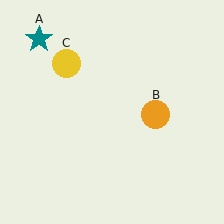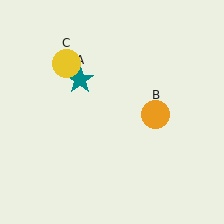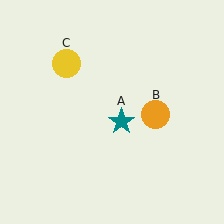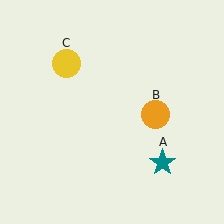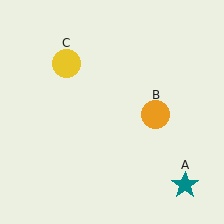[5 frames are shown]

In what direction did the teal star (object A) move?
The teal star (object A) moved down and to the right.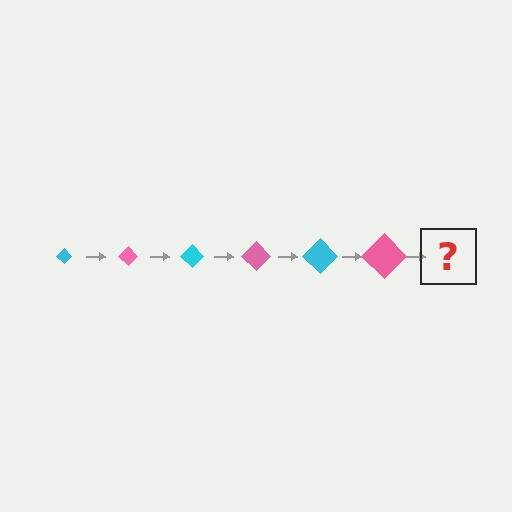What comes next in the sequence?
The next element should be a cyan diamond, larger than the previous one.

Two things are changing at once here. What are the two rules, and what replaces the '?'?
The two rules are that the diamond grows larger each step and the color cycles through cyan and pink. The '?' should be a cyan diamond, larger than the previous one.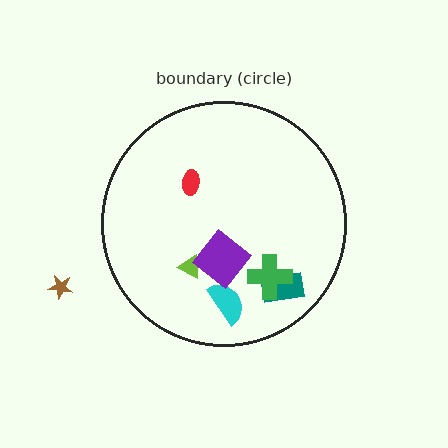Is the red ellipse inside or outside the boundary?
Inside.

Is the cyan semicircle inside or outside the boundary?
Inside.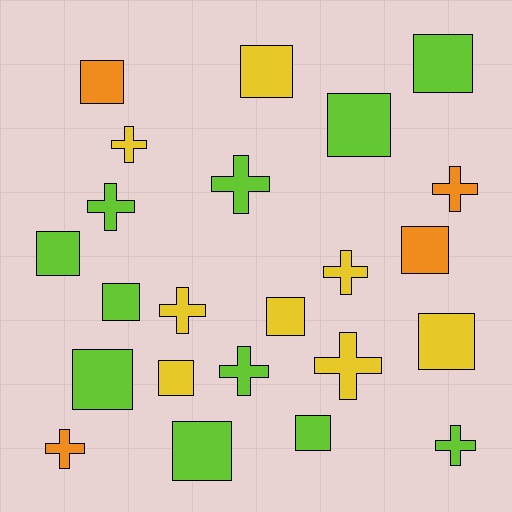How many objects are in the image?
There are 23 objects.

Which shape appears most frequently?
Square, with 13 objects.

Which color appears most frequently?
Lime, with 11 objects.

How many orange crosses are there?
There are 2 orange crosses.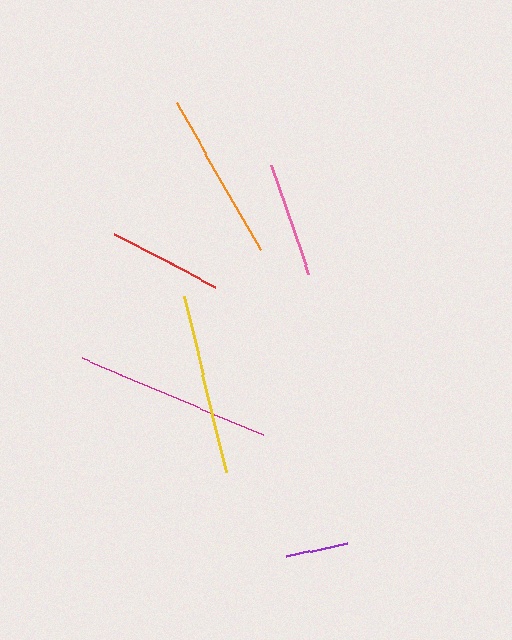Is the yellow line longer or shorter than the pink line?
The yellow line is longer than the pink line.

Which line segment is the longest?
The magenta line is the longest at approximately 197 pixels.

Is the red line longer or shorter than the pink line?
The pink line is longer than the red line.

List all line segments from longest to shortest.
From longest to shortest: magenta, yellow, orange, pink, red, purple.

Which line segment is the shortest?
The purple line is the shortest at approximately 63 pixels.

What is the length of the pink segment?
The pink segment is approximately 115 pixels long.